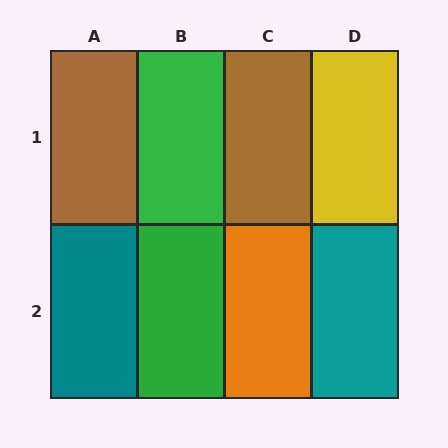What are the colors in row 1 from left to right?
Brown, green, brown, yellow.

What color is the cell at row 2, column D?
Teal.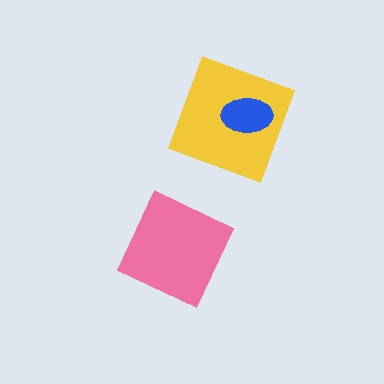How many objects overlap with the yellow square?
1 object overlaps with the yellow square.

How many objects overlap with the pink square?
0 objects overlap with the pink square.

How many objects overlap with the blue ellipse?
1 object overlaps with the blue ellipse.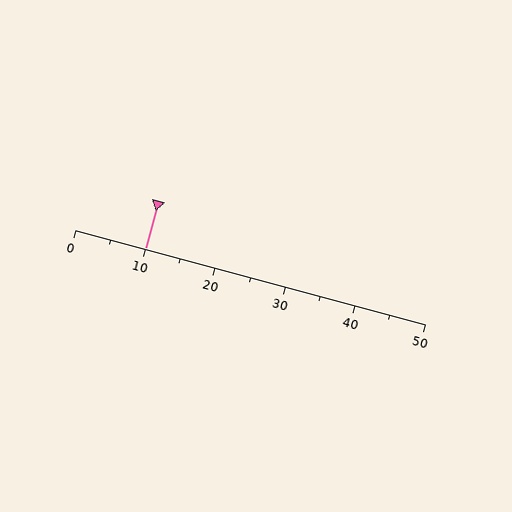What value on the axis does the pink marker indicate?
The marker indicates approximately 10.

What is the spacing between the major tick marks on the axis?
The major ticks are spaced 10 apart.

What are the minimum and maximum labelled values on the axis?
The axis runs from 0 to 50.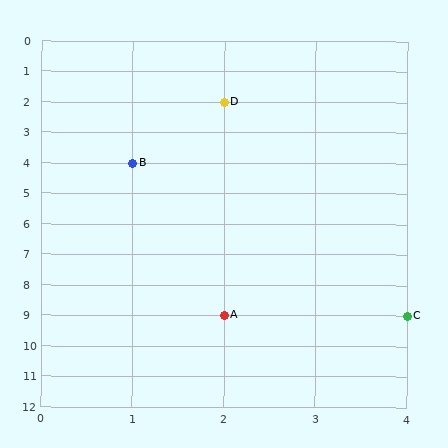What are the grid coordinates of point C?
Point C is at grid coordinates (4, 9).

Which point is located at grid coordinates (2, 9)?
Point A is at (2, 9).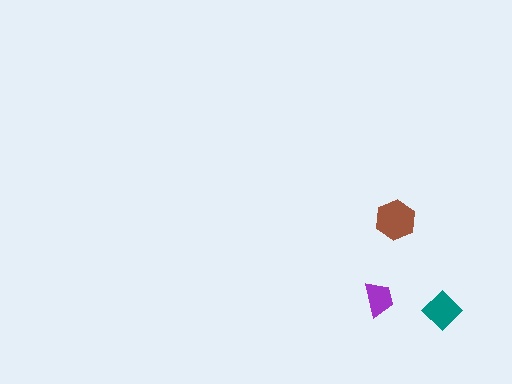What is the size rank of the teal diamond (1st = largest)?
2nd.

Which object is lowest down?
The teal diamond is bottommost.